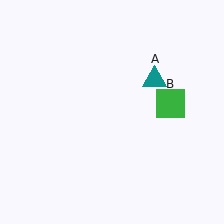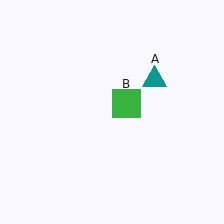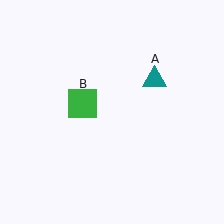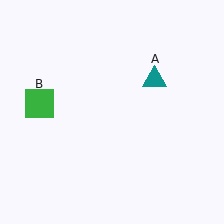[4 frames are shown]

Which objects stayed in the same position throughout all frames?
Teal triangle (object A) remained stationary.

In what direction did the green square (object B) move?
The green square (object B) moved left.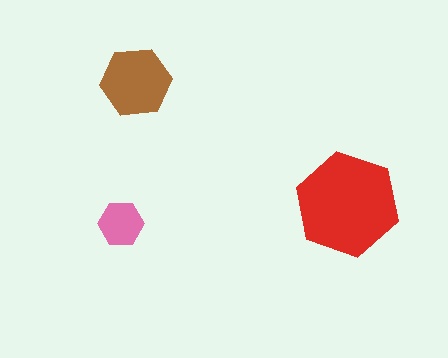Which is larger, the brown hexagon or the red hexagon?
The red one.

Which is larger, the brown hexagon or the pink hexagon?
The brown one.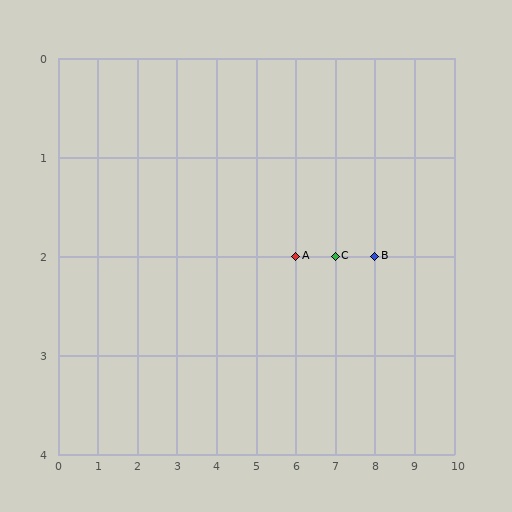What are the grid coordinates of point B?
Point B is at grid coordinates (8, 2).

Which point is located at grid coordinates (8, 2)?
Point B is at (8, 2).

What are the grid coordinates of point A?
Point A is at grid coordinates (6, 2).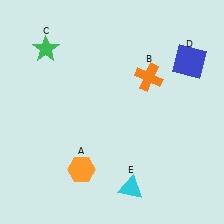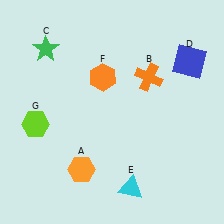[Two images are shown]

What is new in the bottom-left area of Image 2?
A lime hexagon (G) was added in the bottom-left area of Image 2.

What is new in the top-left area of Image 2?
An orange hexagon (F) was added in the top-left area of Image 2.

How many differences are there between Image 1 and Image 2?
There are 2 differences between the two images.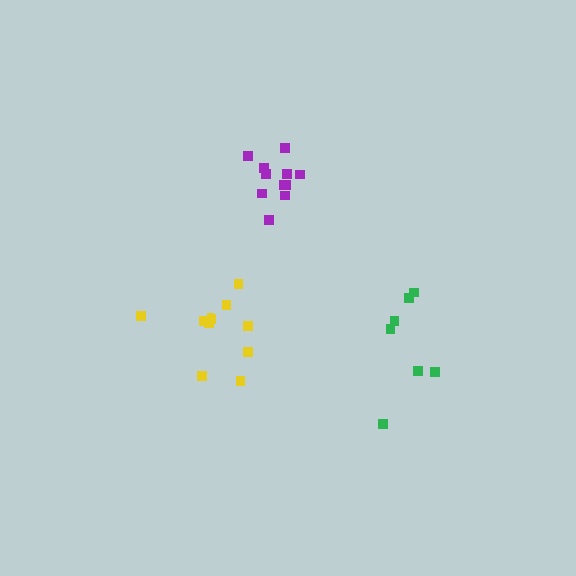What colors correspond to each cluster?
The clusters are colored: purple, yellow, green.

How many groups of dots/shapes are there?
There are 3 groups.